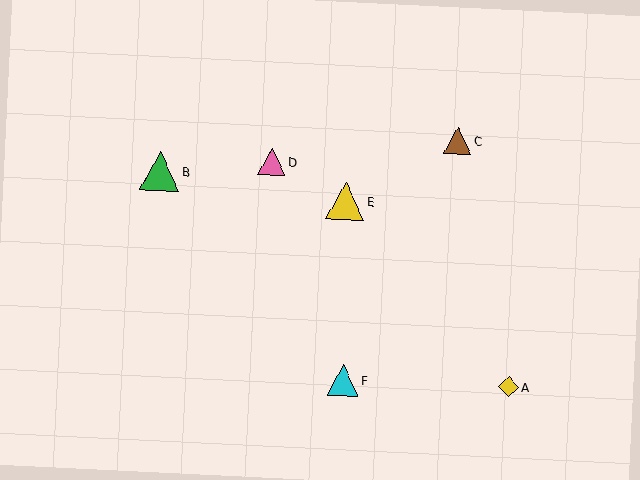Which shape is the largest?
The green triangle (labeled B) is the largest.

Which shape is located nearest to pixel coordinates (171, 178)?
The green triangle (labeled B) at (160, 171) is nearest to that location.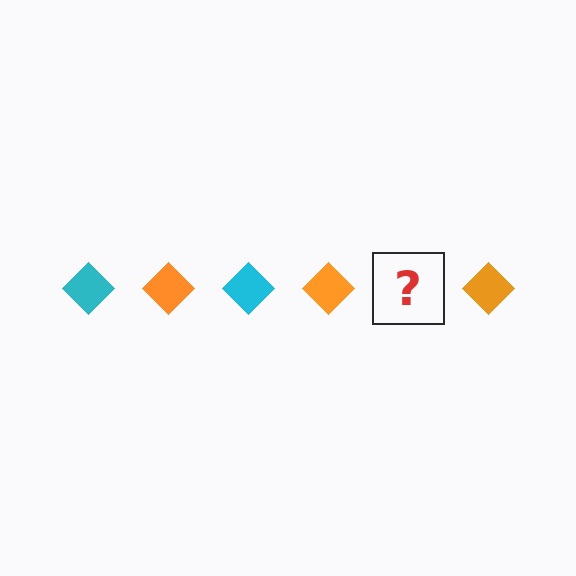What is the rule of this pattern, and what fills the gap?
The rule is that the pattern cycles through cyan, orange diamonds. The gap should be filled with a cyan diamond.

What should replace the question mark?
The question mark should be replaced with a cyan diamond.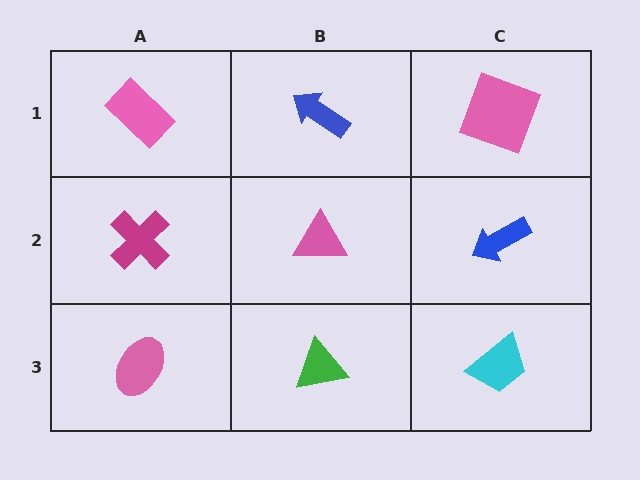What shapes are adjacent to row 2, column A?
A pink rectangle (row 1, column A), a pink ellipse (row 3, column A), a pink triangle (row 2, column B).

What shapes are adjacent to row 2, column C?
A pink square (row 1, column C), a cyan trapezoid (row 3, column C), a pink triangle (row 2, column B).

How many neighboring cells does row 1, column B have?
3.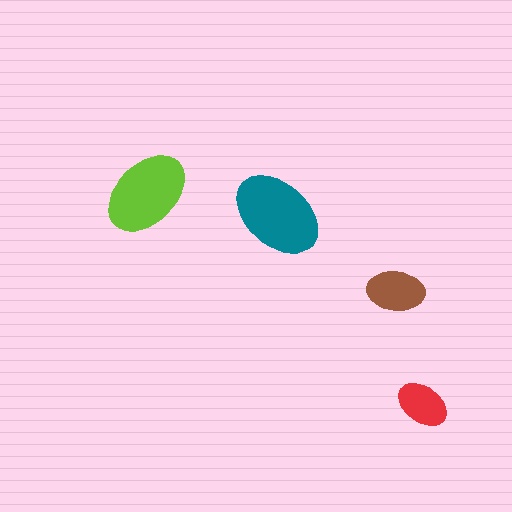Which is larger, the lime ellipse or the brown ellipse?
The lime one.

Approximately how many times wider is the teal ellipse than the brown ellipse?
About 1.5 times wider.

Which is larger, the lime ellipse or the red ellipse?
The lime one.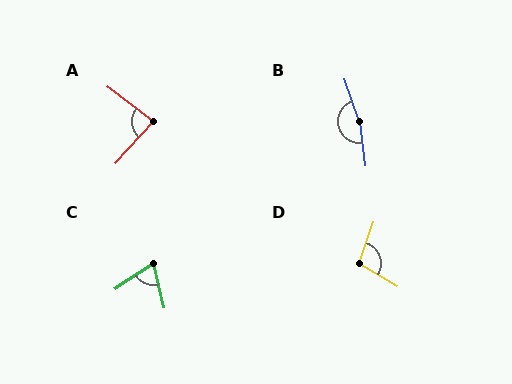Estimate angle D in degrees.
Approximately 102 degrees.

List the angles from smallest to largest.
C (69°), A (85°), D (102°), B (168°).